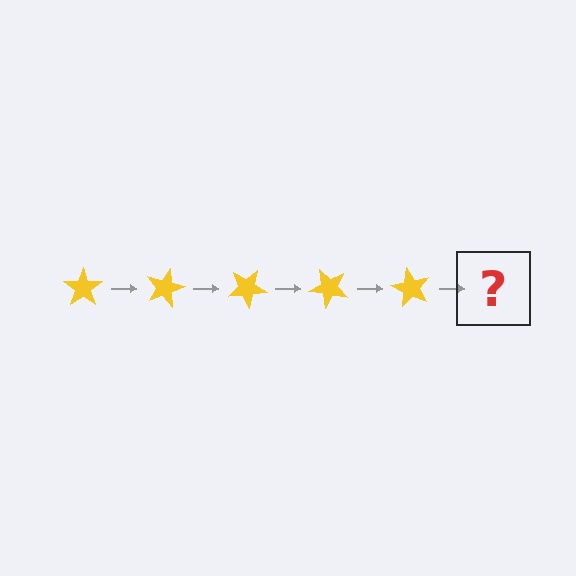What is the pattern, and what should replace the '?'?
The pattern is that the star rotates 15 degrees each step. The '?' should be a yellow star rotated 75 degrees.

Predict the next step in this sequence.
The next step is a yellow star rotated 75 degrees.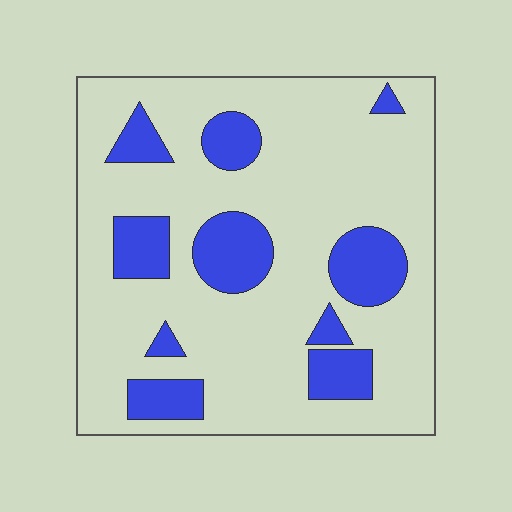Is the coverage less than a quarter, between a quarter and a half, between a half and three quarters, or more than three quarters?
Less than a quarter.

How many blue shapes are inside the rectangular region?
10.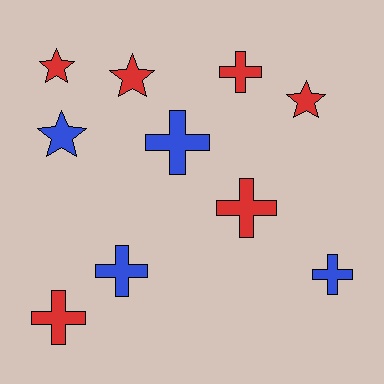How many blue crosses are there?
There are 3 blue crosses.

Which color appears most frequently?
Red, with 6 objects.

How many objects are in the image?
There are 10 objects.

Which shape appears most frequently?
Cross, with 6 objects.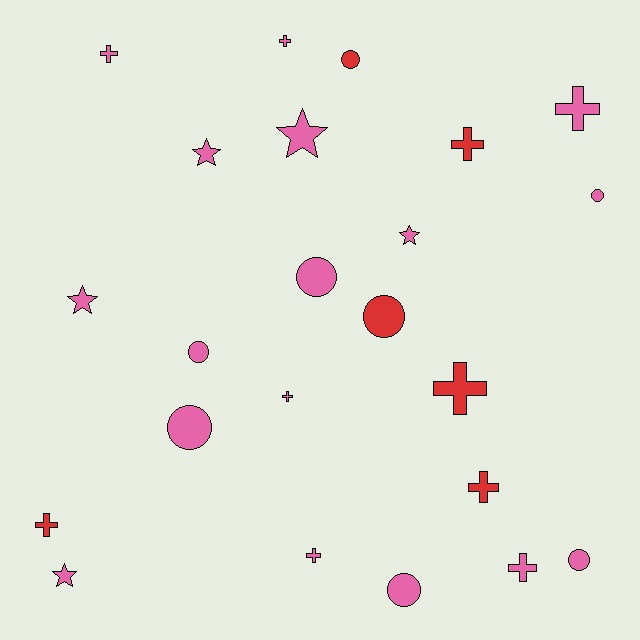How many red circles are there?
There are 2 red circles.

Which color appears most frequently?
Pink, with 17 objects.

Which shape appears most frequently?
Cross, with 10 objects.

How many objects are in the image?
There are 23 objects.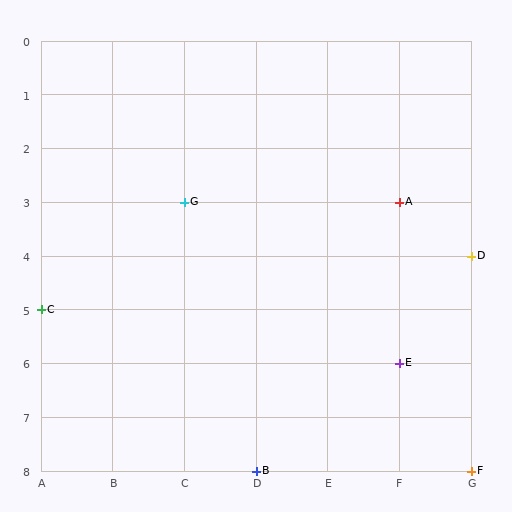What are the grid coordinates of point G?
Point G is at grid coordinates (C, 3).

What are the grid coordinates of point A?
Point A is at grid coordinates (F, 3).